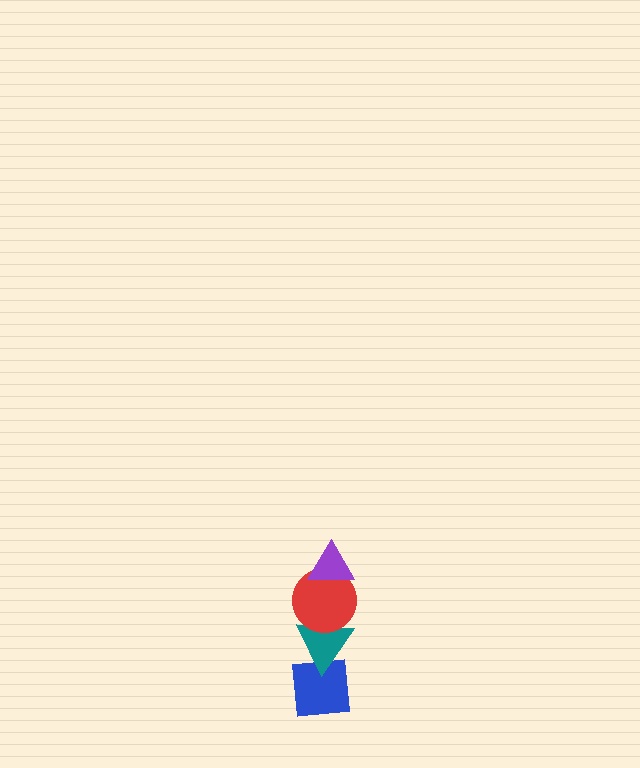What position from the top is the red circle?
The red circle is 2nd from the top.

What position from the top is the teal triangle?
The teal triangle is 3rd from the top.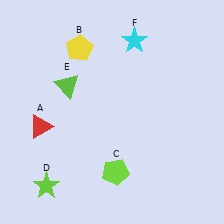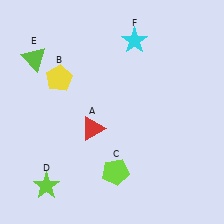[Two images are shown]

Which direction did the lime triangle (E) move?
The lime triangle (E) moved left.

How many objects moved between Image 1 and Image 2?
3 objects moved between the two images.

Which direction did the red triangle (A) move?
The red triangle (A) moved right.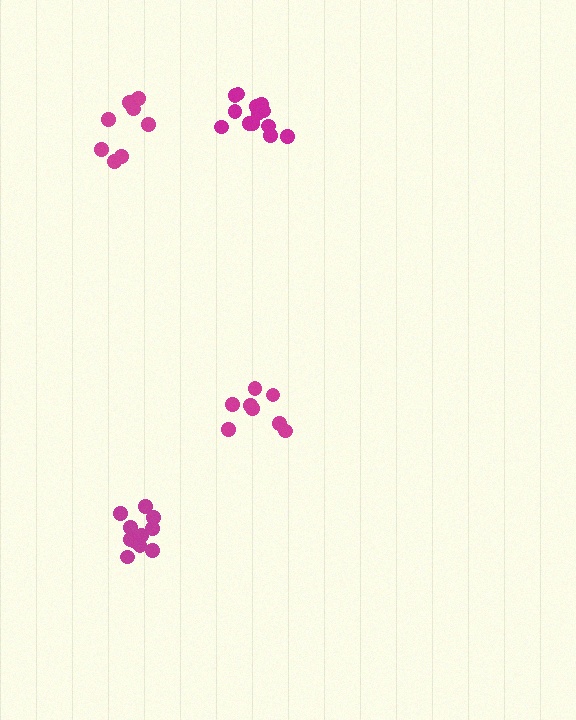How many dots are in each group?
Group 1: 11 dots, Group 2: 13 dots, Group 3: 8 dots, Group 4: 8 dots (40 total).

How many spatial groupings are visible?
There are 4 spatial groupings.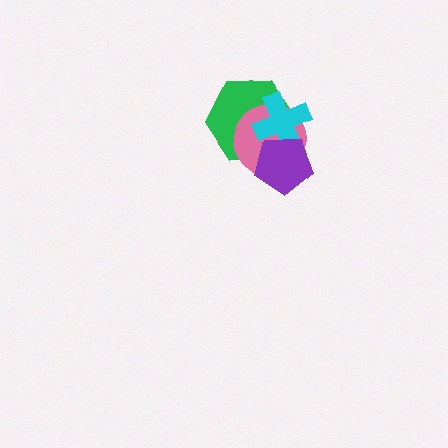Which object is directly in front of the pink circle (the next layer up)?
The cyan cross is directly in front of the pink circle.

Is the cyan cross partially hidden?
Yes, it is partially covered by another shape.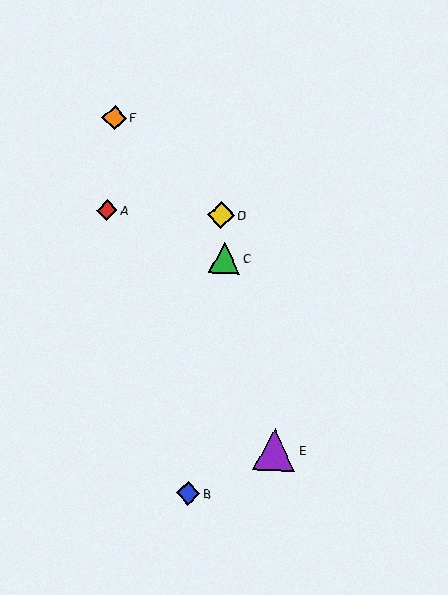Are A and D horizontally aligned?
Yes, both are at y≈210.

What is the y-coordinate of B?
Object B is at y≈493.